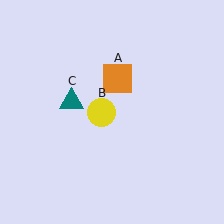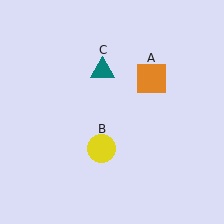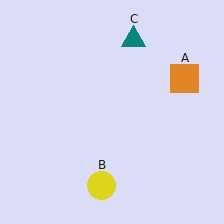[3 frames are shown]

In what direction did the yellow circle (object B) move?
The yellow circle (object B) moved down.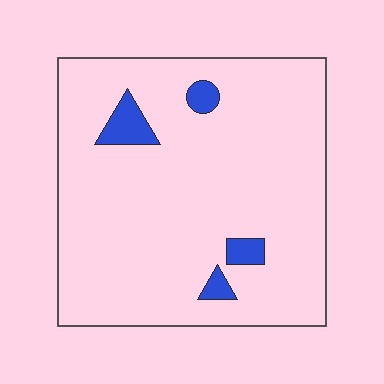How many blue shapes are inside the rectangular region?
4.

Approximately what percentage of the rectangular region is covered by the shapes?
Approximately 5%.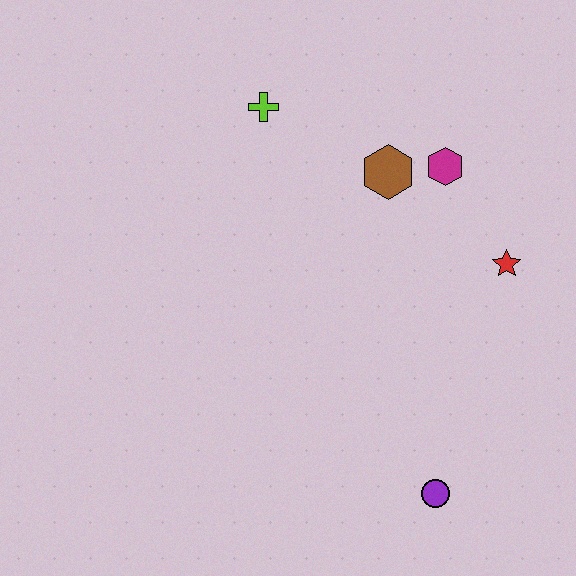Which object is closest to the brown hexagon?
The magenta hexagon is closest to the brown hexagon.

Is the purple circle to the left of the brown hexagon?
No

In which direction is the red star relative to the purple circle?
The red star is above the purple circle.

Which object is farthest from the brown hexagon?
The purple circle is farthest from the brown hexagon.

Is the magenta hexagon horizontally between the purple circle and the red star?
Yes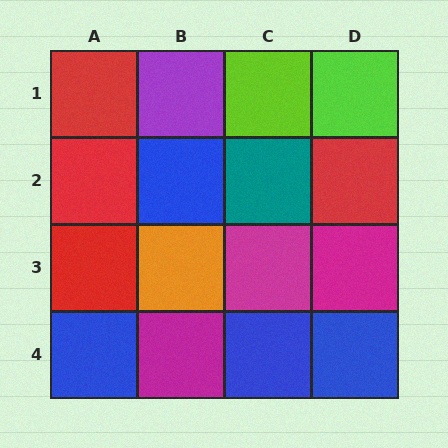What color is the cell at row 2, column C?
Teal.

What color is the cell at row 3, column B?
Orange.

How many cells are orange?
1 cell is orange.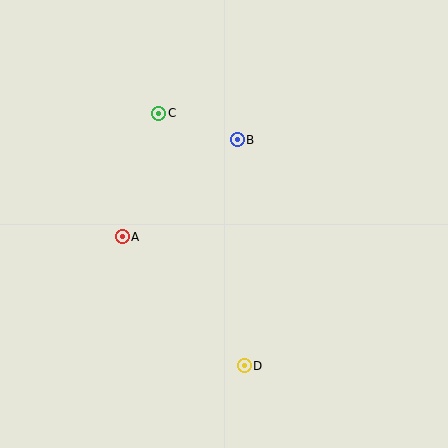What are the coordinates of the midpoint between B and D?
The midpoint between B and D is at (241, 253).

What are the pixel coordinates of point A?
Point A is at (122, 237).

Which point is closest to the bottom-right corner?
Point D is closest to the bottom-right corner.